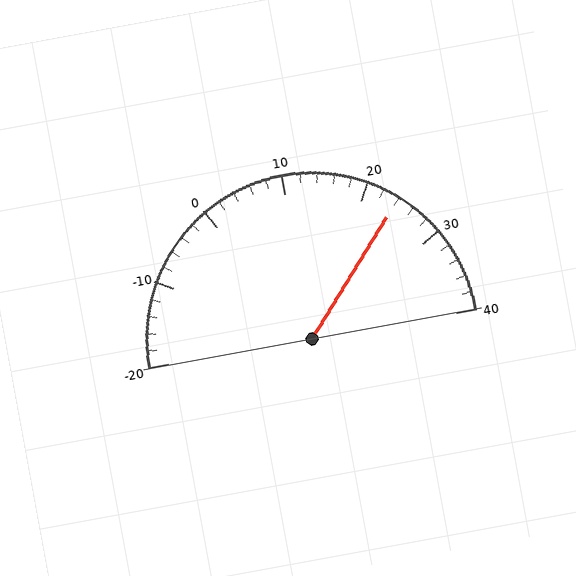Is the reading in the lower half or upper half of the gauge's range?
The reading is in the upper half of the range (-20 to 40).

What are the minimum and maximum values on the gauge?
The gauge ranges from -20 to 40.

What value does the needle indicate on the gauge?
The needle indicates approximately 24.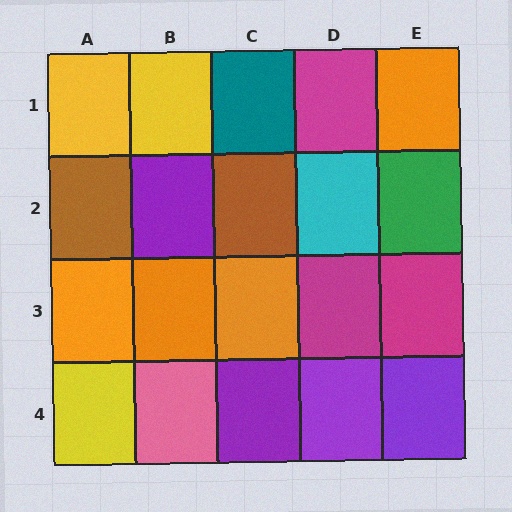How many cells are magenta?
3 cells are magenta.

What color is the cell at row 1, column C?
Teal.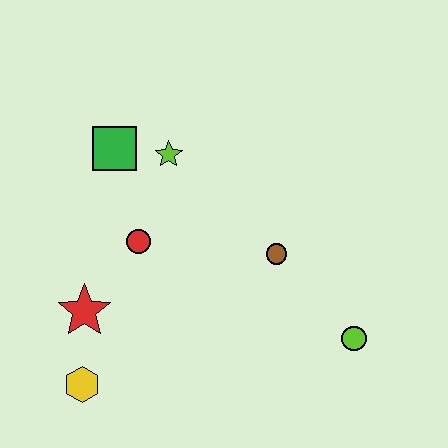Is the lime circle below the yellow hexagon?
No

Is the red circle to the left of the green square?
No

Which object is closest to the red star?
The yellow hexagon is closest to the red star.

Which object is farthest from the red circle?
The lime circle is farthest from the red circle.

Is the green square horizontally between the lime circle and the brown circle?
No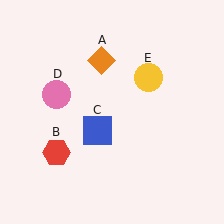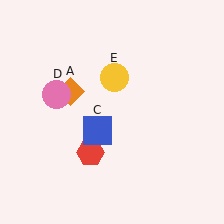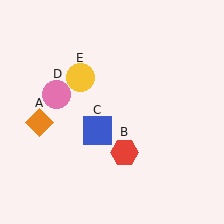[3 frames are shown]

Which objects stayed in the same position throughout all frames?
Blue square (object C) and pink circle (object D) remained stationary.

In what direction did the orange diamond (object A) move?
The orange diamond (object A) moved down and to the left.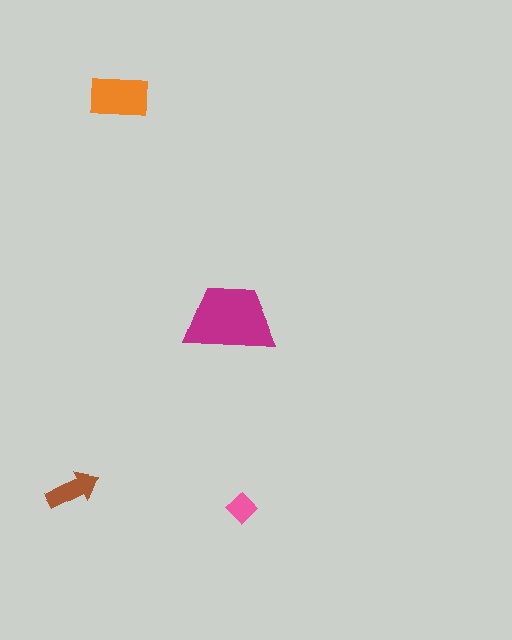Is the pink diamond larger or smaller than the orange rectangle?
Smaller.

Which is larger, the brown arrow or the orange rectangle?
The orange rectangle.